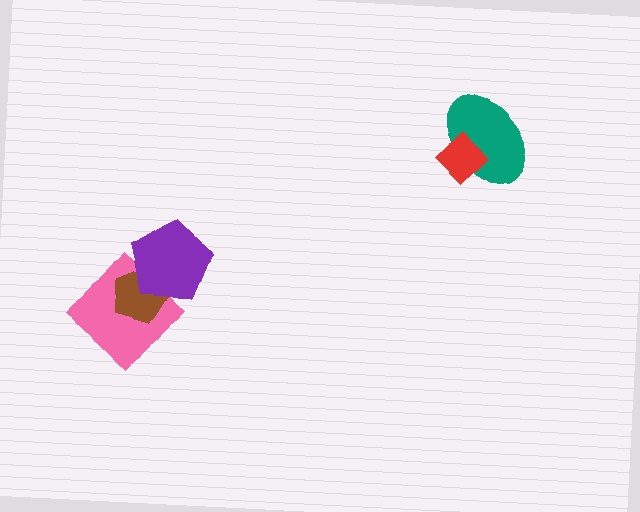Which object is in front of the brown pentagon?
The purple pentagon is in front of the brown pentagon.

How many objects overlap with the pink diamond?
2 objects overlap with the pink diamond.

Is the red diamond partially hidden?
No, no other shape covers it.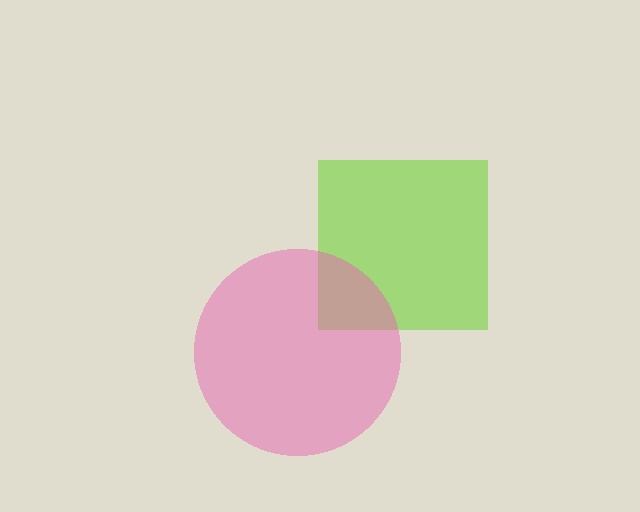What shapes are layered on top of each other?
The layered shapes are: a lime square, a pink circle.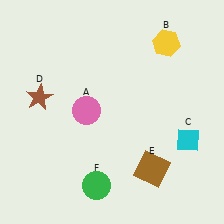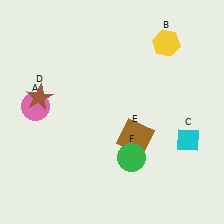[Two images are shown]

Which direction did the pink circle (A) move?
The pink circle (A) moved left.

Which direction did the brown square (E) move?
The brown square (E) moved up.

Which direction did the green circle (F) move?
The green circle (F) moved right.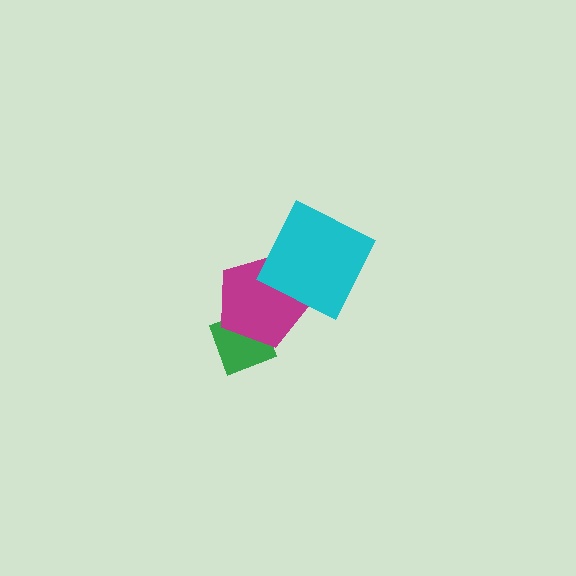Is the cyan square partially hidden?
No, no other shape covers it.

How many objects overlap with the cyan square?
1 object overlaps with the cyan square.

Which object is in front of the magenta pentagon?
The cyan square is in front of the magenta pentagon.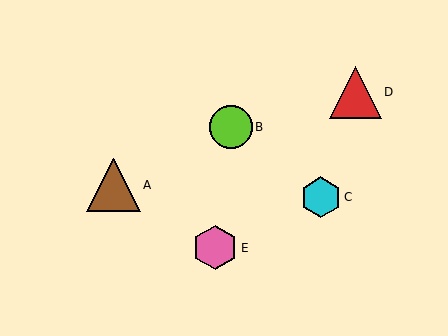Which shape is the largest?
The brown triangle (labeled A) is the largest.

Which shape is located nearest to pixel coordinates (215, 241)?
The pink hexagon (labeled E) at (215, 248) is nearest to that location.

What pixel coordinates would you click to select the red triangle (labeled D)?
Click at (355, 92) to select the red triangle D.